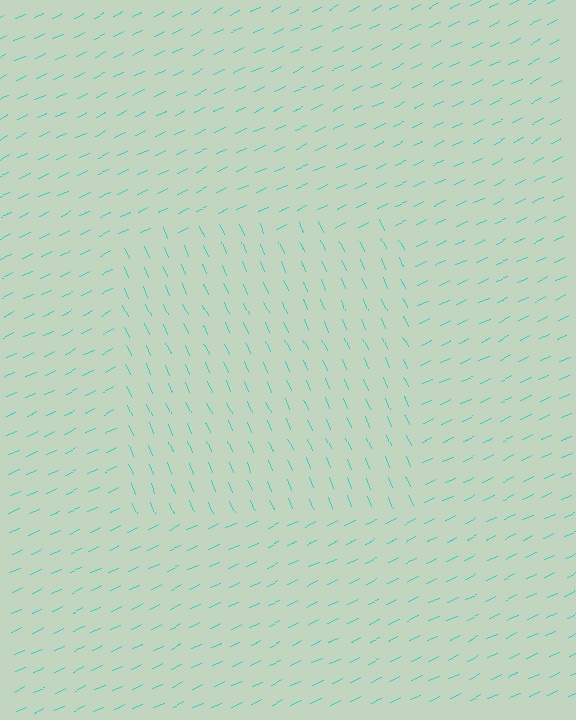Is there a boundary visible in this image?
Yes, there is a texture boundary formed by a change in line orientation.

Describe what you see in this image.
The image is filled with small cyan line segments. A rectangle region in the image has lines oriented differently from the surrounding lines, creating a visible texture boundary.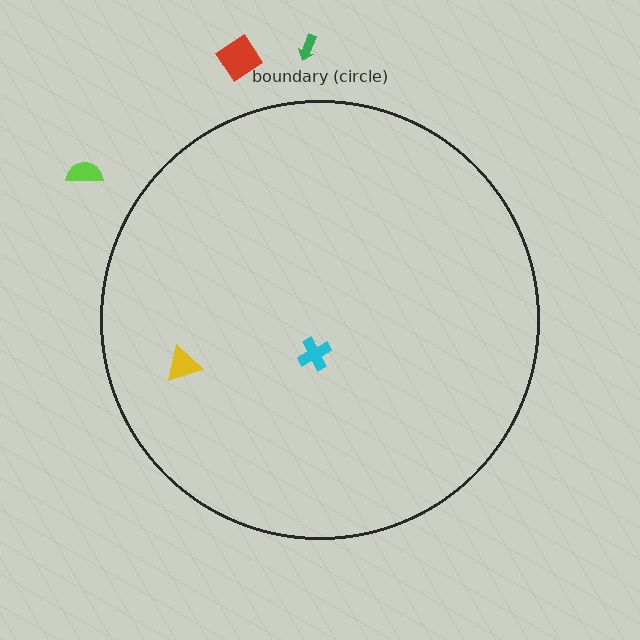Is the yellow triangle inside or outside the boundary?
Inside.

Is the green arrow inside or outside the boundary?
Outside.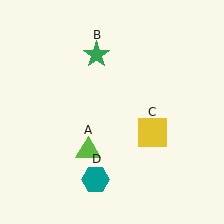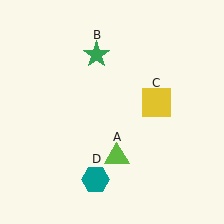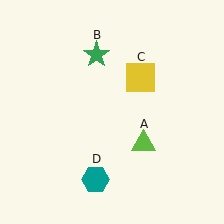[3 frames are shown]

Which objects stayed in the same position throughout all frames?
Green star (object B) and teal hexagon (object D) remained stationary.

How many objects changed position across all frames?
2 objects changed position: lime triangle (object A), yellow square (object C).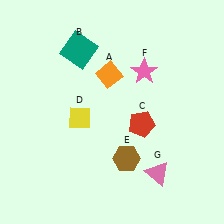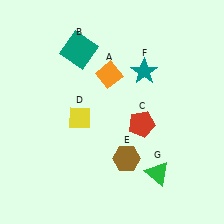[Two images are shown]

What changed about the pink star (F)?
In Image 1, F is pink. In Image 2, it changed to teal.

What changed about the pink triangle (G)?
In Image 1, G is pink. In Image 2, it changed to green.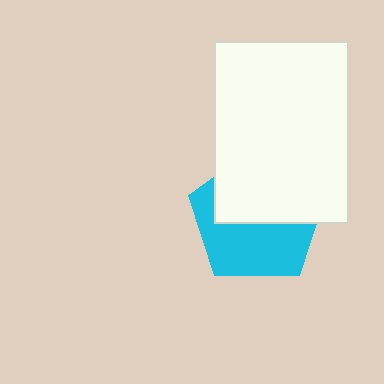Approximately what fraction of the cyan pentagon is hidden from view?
Roughly 50% of the cyan pentagon is hidden behind the white rectangle.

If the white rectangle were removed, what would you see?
You would see the complete cyan pentagon.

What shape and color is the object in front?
The object in front is a white rectangle.